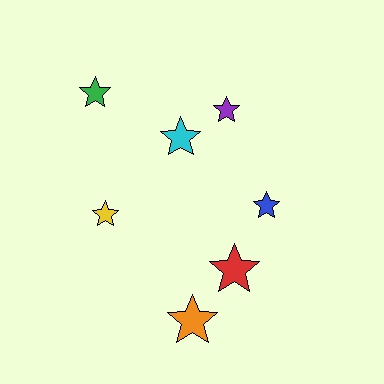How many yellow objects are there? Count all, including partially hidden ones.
There is 1 yellow object.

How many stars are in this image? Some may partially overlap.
There are 7 stars.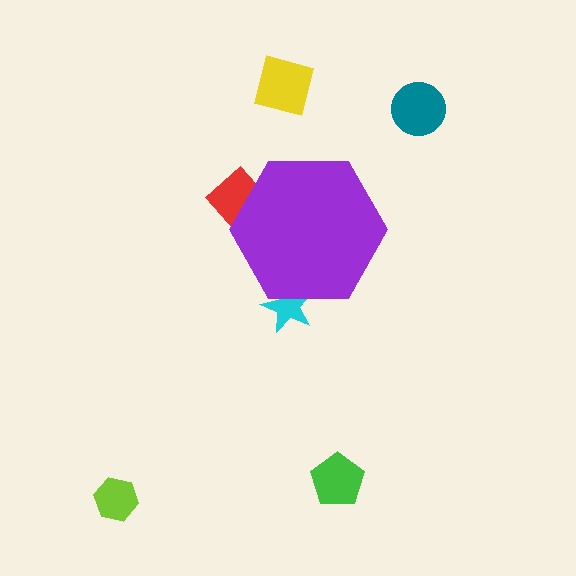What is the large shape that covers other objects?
A purple hexagon.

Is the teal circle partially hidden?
No, the teal circle is fully visible.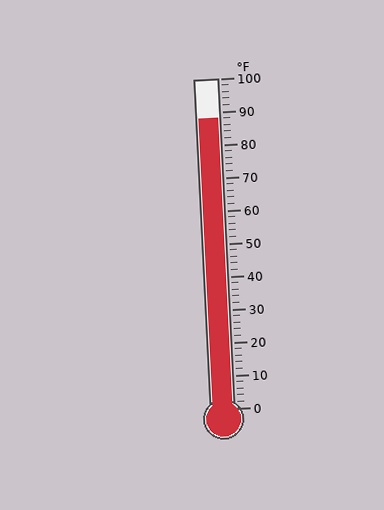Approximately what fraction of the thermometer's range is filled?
The thermometer is filled to approximately 90% of its range.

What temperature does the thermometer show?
The thermometer shows approximately 88°F.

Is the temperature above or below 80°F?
The temperature is above 80°F.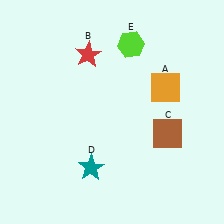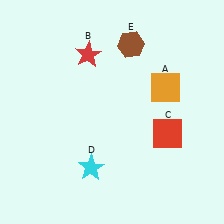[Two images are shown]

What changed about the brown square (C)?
In Image 1, C is brown. In Image 2, it changed to red.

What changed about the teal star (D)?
In Image 1, D is teal. In Image 2, it changed to cyan.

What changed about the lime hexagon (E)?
In Image 1, E is lime. In Image 2, it changed to brown.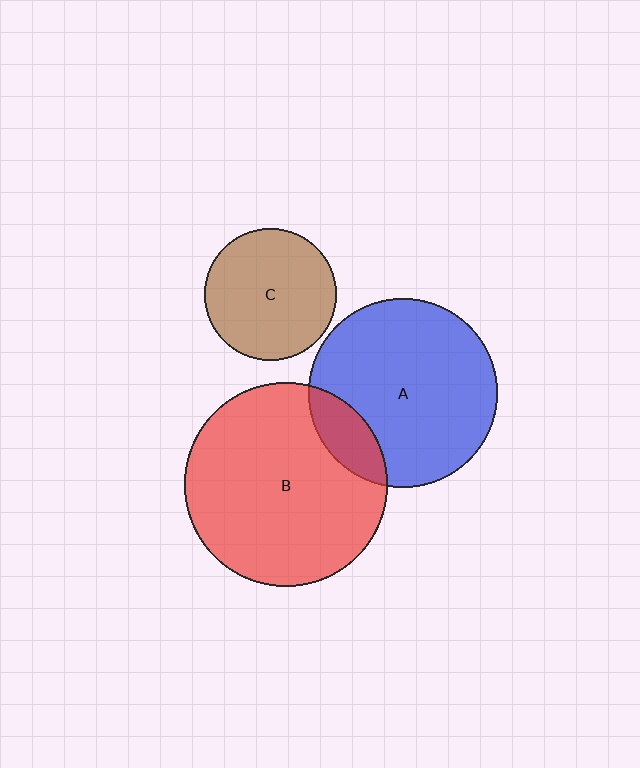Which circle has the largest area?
Circle B (red).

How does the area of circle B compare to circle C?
Approximately 2.4 times.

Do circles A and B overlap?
Yes.